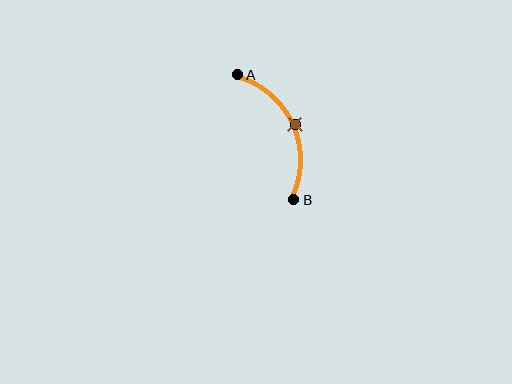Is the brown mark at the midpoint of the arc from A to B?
Yes. The brown mark lies on the arc at equal arc-length from both A and B — it is the arc midpoint.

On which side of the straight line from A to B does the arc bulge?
The arc bulges to the right of the straight line connecting A and B.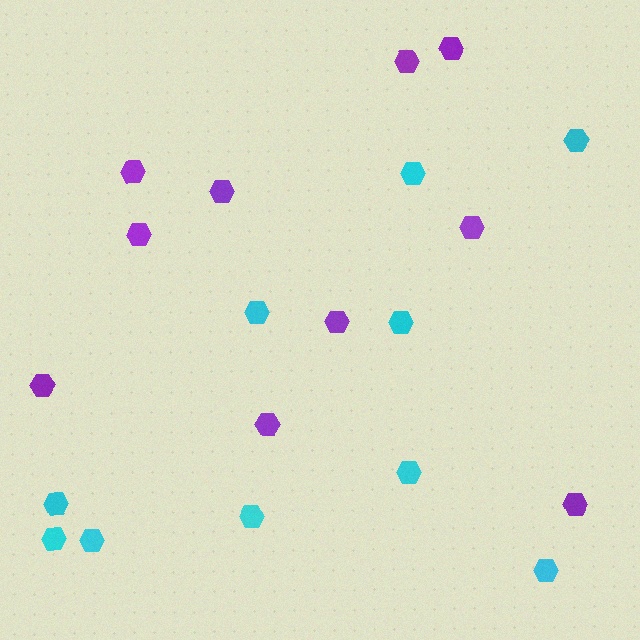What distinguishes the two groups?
There are 2 groups: one group of cyan hexagons (10) and one group of purple hexagons (10).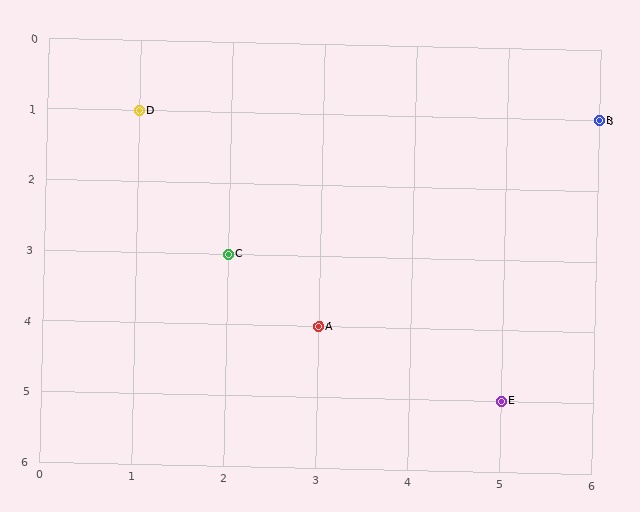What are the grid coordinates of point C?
Point C is at grid coordinates (2, 3).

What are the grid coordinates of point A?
Point A is at grid coordinates (3, 4).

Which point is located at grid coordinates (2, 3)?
Point C is at (2, 3).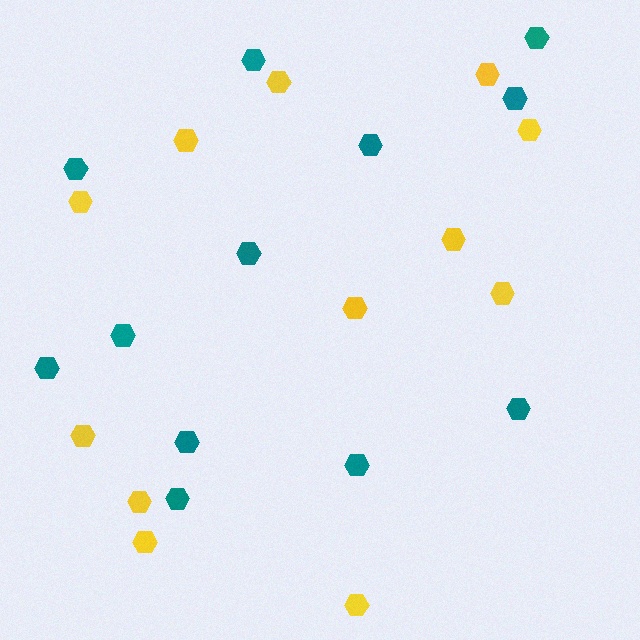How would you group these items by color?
There are 2 groups: one group of teal hexagons (12) and one group of yellow hexagons (12).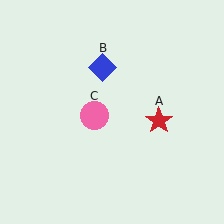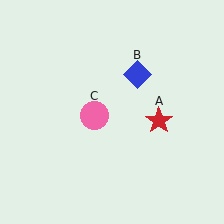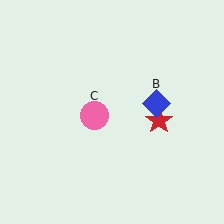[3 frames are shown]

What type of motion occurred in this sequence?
The blue diamond (object B) rotated clockwise around the center of the scene.